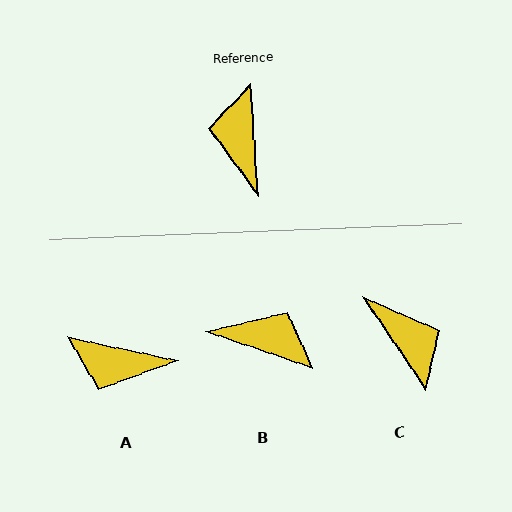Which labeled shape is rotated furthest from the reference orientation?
C, about 150 degrees away.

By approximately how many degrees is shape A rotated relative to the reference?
Approximately 74 degrees counter-clockwise.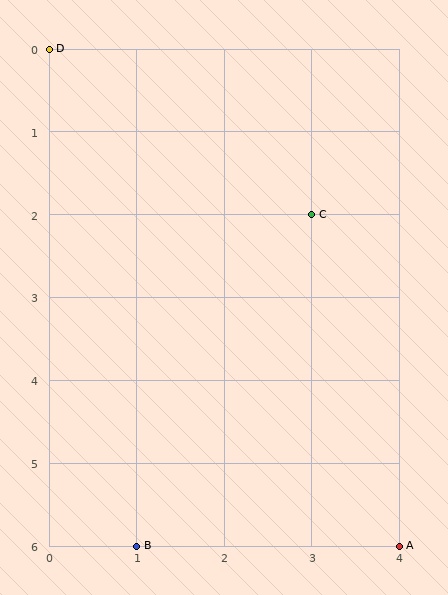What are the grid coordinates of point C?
Point C is at grid coordinates (3, 2).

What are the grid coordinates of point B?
Point B is at grid coordinates (1, 6).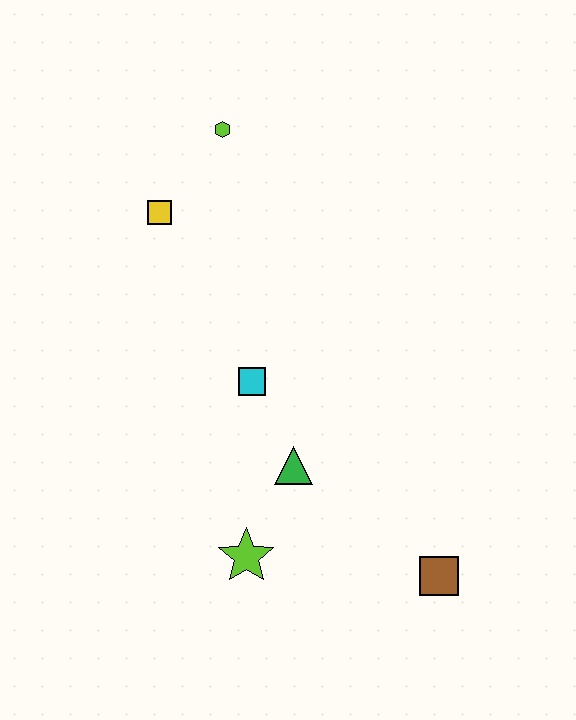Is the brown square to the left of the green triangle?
No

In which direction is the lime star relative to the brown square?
The lime star is to the left of the brown square.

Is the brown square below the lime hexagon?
Yes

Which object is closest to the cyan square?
The green triangle is closest to the cyan square.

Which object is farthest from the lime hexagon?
The brown square is farthest from the lime hexagon.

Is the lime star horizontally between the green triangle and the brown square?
No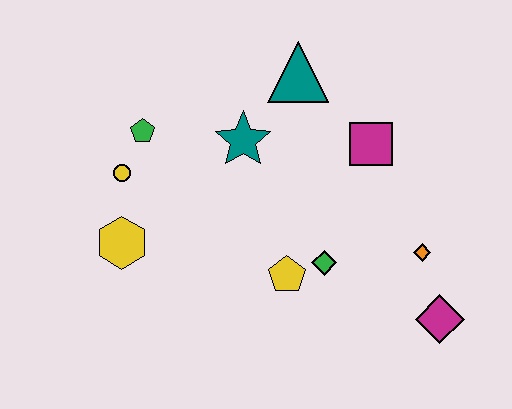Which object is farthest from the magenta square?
The yellow hexagon is farthest from the magenta square.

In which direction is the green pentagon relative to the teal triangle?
The green pentagon is to the left of the teal triangle.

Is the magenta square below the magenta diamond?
No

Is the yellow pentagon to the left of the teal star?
No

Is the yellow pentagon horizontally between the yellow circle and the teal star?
No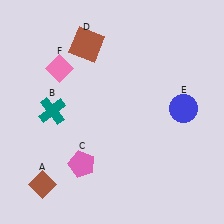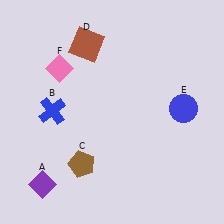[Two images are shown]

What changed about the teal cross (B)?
In Image 1, B is teal. In Image 2, it changed to blue.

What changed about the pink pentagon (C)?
In Image 1, C is pink. In Image 2, it changed to brown.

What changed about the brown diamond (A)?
In Image 1, A is brown. In Image 2, it changed to purple.